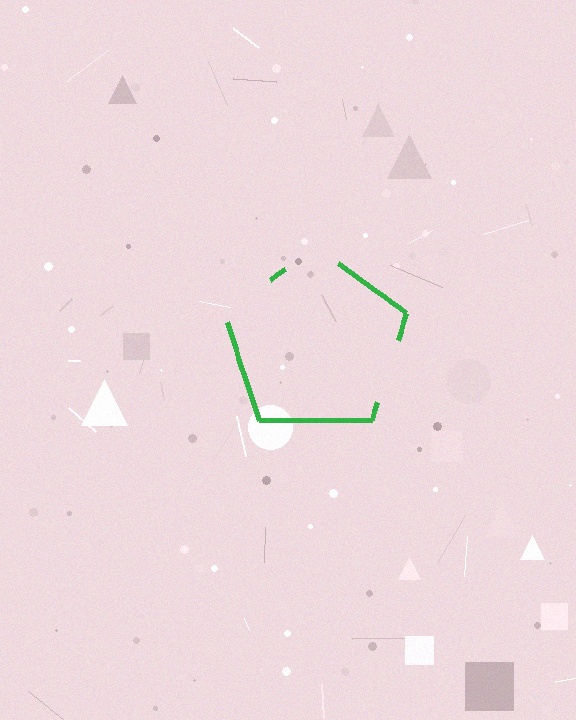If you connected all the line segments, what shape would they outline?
They would outline a pentagon.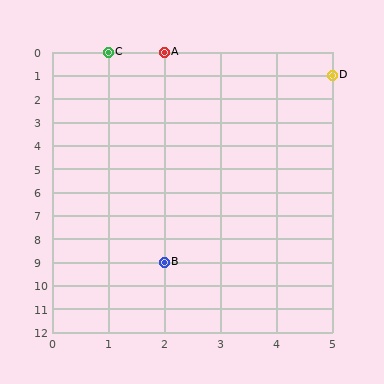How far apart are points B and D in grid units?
Points B and D are 3 columns and 8 rows apart (about 8.5 grid units diagonally).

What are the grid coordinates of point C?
Point C is at grid coordinates (1, 0).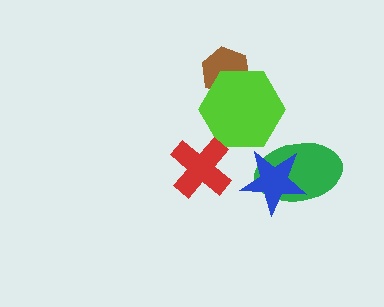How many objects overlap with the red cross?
0 objects overlap with the red cross.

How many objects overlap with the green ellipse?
1 object overlaps with the green ellipse.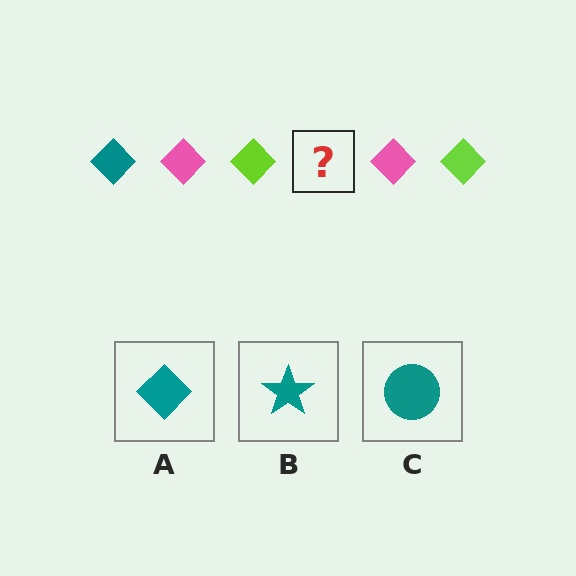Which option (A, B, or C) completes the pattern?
A.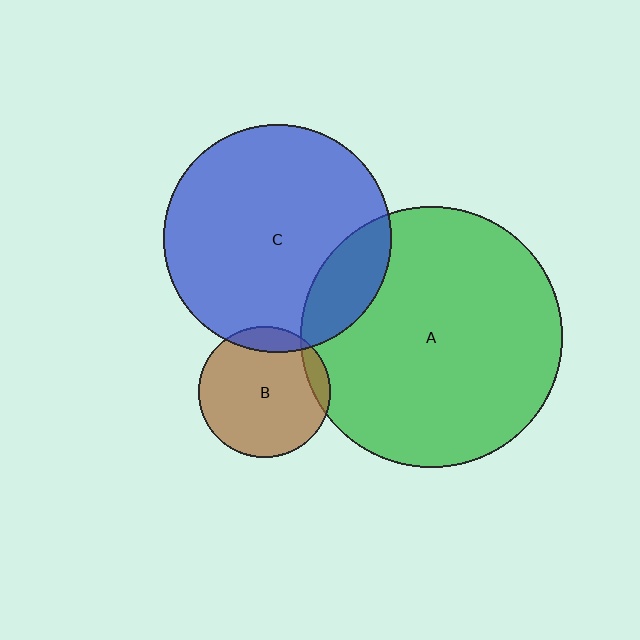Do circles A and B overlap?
Yes.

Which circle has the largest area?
Circle A (green).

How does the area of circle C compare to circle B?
Approximately 3.0 times.